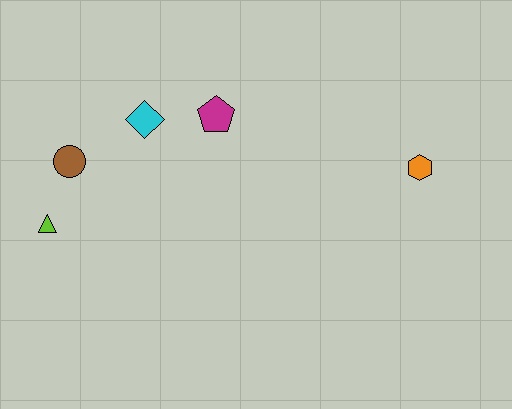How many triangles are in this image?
There is 1 triangle.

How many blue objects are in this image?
There are no blue objects.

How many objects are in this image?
There are 5 objects.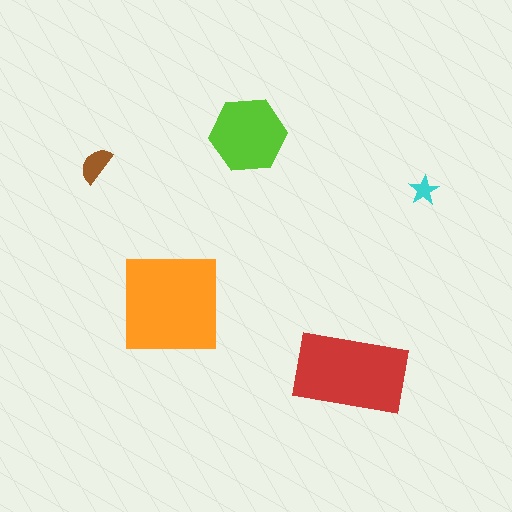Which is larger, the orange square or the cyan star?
The orange square.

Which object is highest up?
The lime hexagon is topmost.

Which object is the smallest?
The cyan star.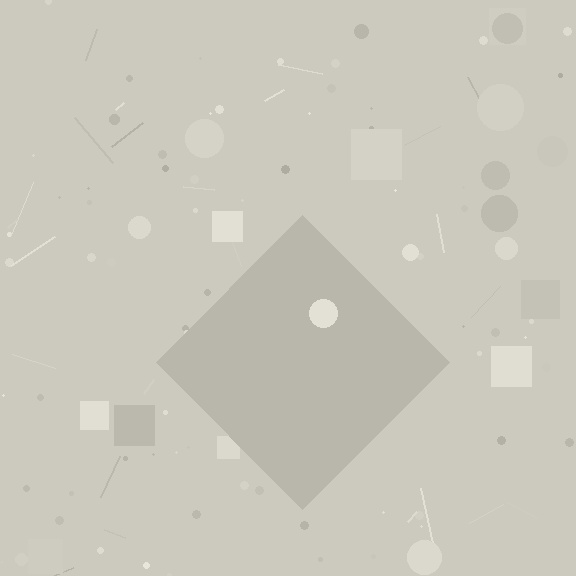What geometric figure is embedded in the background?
A diamond is embedded in the background.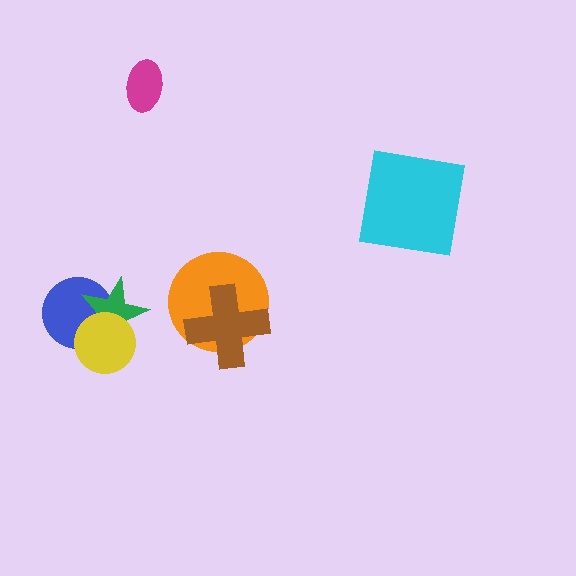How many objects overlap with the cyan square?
0 objects overlap with the cyan square.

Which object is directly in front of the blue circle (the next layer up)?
The green star is directly in front of the blue circle.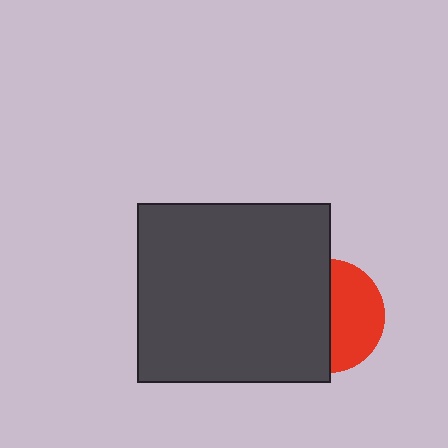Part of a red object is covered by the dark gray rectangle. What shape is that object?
It is a circle.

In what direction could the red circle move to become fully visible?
The red circle could move right. That would shift it out from behind the dark gray rectangle entirely.